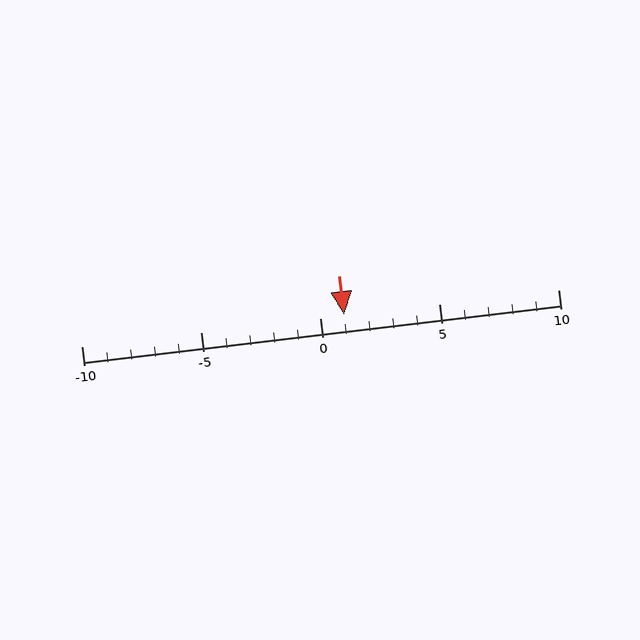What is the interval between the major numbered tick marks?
The major tick marks are spaced 5 units apart.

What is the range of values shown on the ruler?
The ruler shows values from -10 to 10.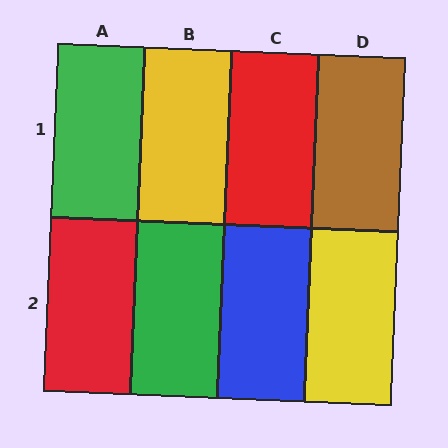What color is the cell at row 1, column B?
Yellow.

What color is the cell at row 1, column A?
Green.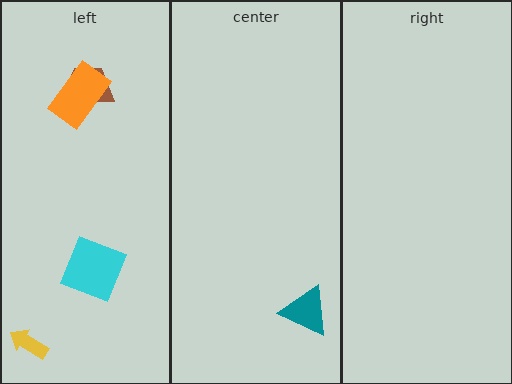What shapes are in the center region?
The teal triangle.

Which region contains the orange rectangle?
The left region.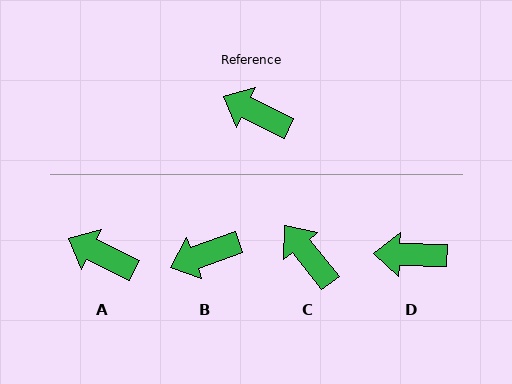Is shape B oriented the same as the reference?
No, it is off by about 47 degrees.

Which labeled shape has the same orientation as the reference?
A.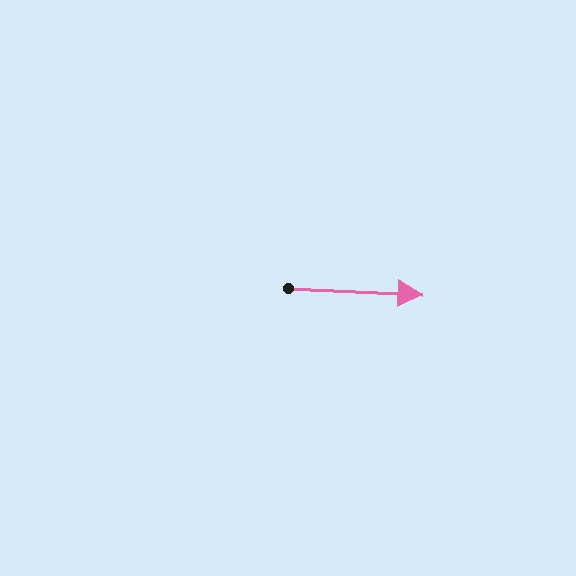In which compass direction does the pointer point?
East.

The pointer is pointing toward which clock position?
Roughly 3 o'clock.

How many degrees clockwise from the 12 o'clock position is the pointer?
Approximately 93 degrees.